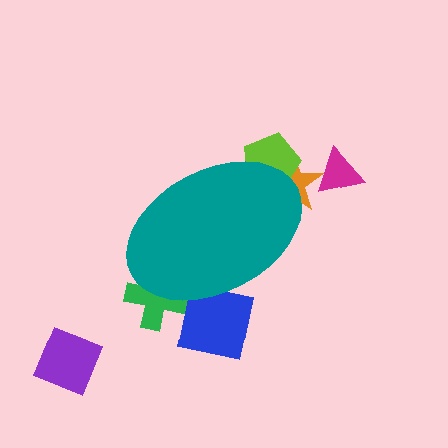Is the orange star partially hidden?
Yes, the orange star is partially hidden behind the teal ellipse.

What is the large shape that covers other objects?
A teal ellipse.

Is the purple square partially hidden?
No, the purple square is fully visible.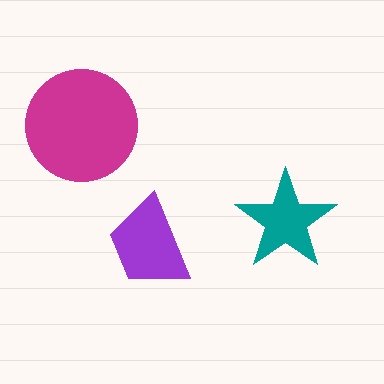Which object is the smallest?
The teal star.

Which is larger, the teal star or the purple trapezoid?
The purple trapezoid.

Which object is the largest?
The magenta circle.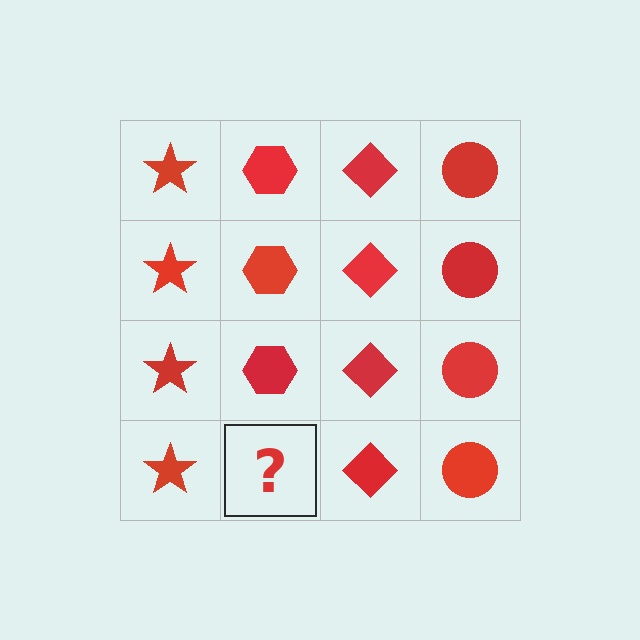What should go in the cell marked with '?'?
The missing cell should contain a red hexagon.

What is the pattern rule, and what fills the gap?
The rule is that each column has a consistent shape. The gap should be filled with a red hexagon.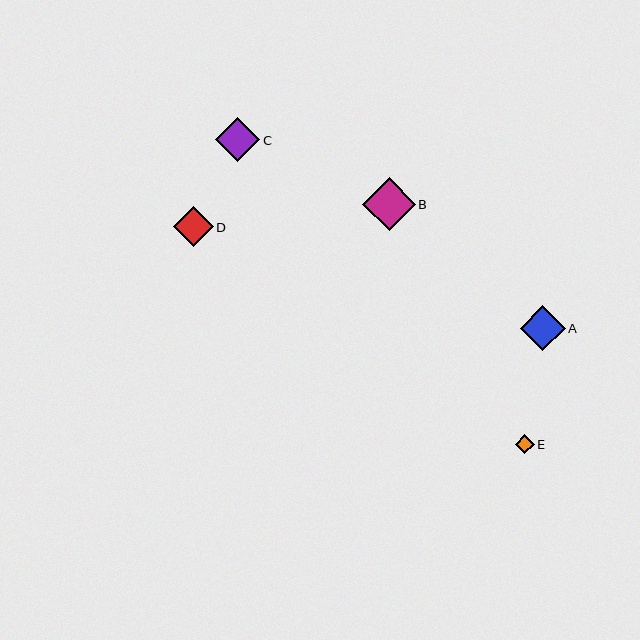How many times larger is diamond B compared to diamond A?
Diamond B is approximately 1.2 times the size of diamond A.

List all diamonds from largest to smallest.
From largest to smallest: B, C, A, D, E.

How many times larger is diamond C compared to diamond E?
Diamond C is approximately 2.4 times the size of diamond E.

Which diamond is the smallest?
Diamond E is the smallest with a size of approximately 19 pixels.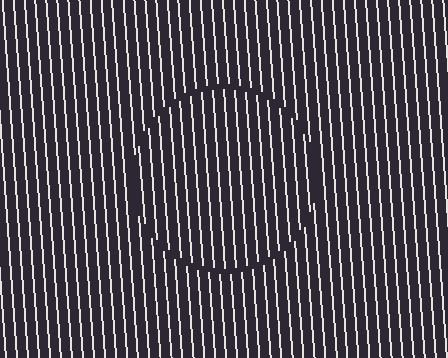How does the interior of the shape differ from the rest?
The interior of the shape contains the same grating, shifted by half a period — the contour is defined by the phase discontinuity where line-ends from the inner and outer gratings abut.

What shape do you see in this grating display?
An illusory circle. The interior of the shape contains the same grating, shifted by half a period — the contour is defined by the phase discontinuity where line-ends from the inner and outer gratings abut.